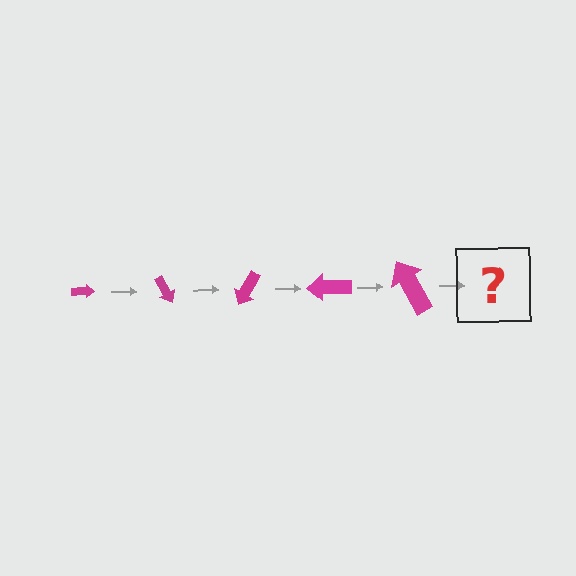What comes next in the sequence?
The next element should be an arrow, larger than the previous one and rotated 300 degrees from the start.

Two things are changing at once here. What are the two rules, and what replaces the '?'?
The two rules are that the arrow grows larger each step and it rotates 60 degrees each step. The '?' should be an arrow, larger than the previous one and rotated 300 degrees from the start.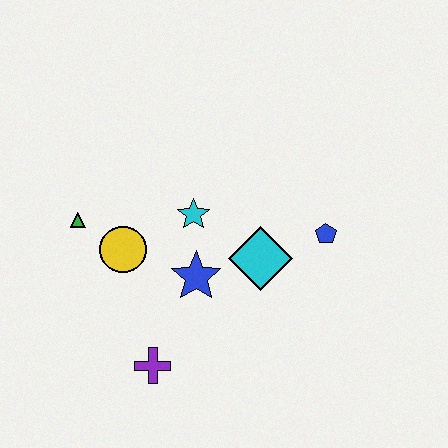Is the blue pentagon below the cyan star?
Yes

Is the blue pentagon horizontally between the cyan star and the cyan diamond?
No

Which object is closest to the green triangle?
The yellow circle is closest to the green triangle.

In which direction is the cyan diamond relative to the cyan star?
The cyan diamond is to the right of the cyan star.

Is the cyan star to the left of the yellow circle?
No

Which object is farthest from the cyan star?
The purple cross is farthest from the cyan star.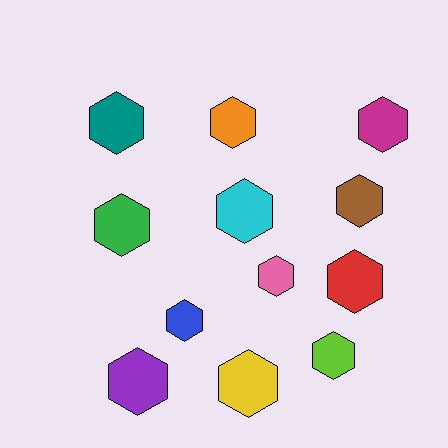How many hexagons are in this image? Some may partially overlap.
There are 12 hexagons.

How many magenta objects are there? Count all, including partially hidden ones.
There is 1 magenta object.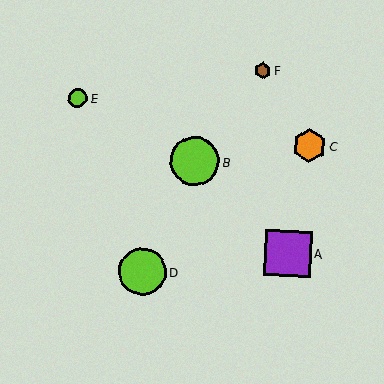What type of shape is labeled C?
Shape C is an orange hexagon.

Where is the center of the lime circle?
The center of the lime circle is at (195, 161).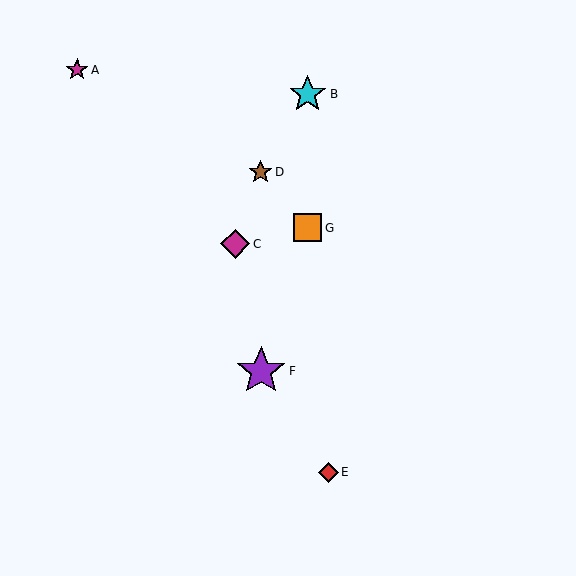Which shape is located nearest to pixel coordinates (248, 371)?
The purple star (labeled F) at (261, 371) is nearest to that location.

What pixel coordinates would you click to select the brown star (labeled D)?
Click at (261, 172) to select the brown star D.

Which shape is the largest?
The purple star (labeled F) is the largest.